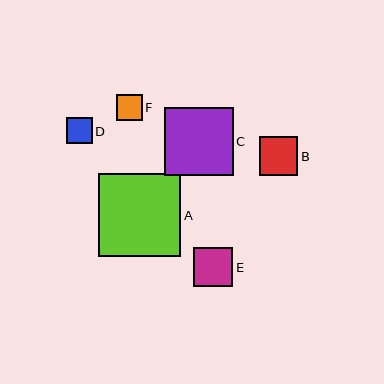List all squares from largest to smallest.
From largest to smallest: A, C, E, B, D, F.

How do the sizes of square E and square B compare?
Square E and square B are approximately the same size.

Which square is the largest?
Square A is the largest with a size of approximately 83 pixels.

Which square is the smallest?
Square F is the smallest with a size of approximately 26 pixels.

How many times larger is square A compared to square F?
Square A is approximately 3.2 times the size of square F.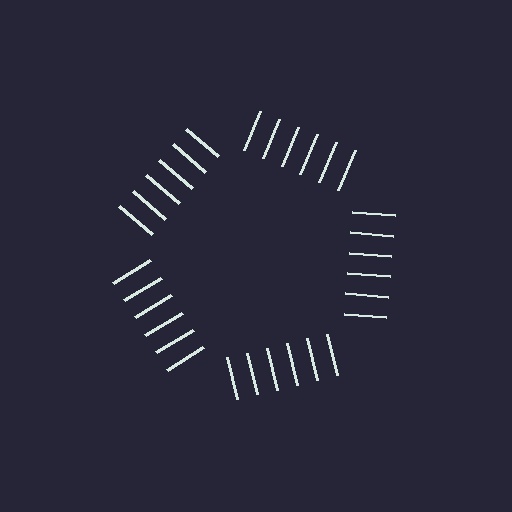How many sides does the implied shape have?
5 sides — the line-ends trace a pentagon.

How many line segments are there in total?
30 — 6 along each of the 5 edges.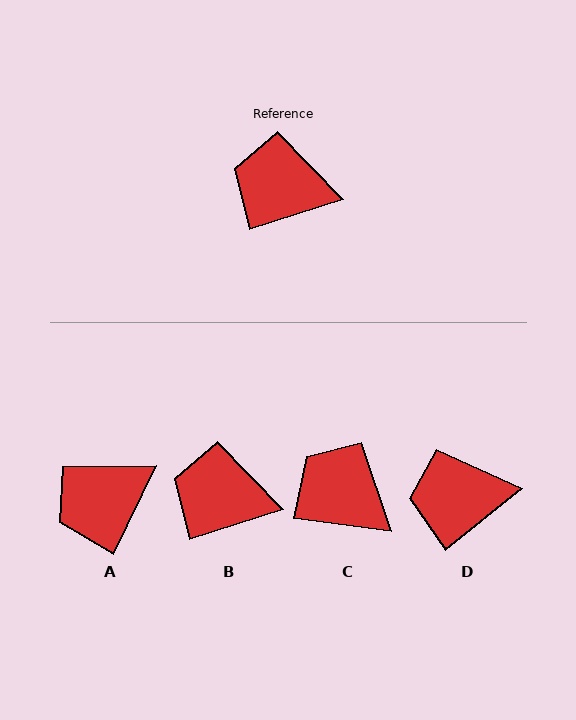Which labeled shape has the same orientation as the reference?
B.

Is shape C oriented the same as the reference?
No, it is off by about 25 degrees.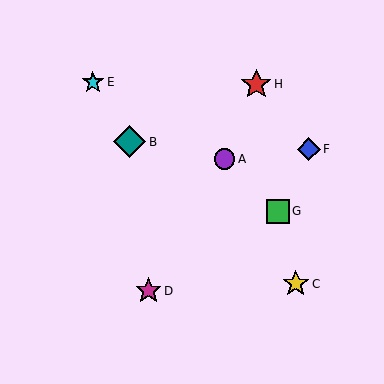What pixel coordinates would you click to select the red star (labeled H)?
Click at (256, 84) to select the red star H.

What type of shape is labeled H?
Shape H is a red star.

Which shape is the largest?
The teal diamond (labeled B) is the largest.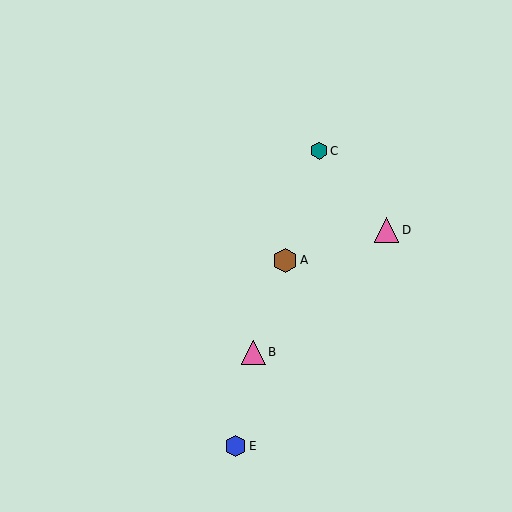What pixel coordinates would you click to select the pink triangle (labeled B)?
Click at (254, 352) to select the pink triangle B.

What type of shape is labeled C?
Shape C is a teal hexagon.